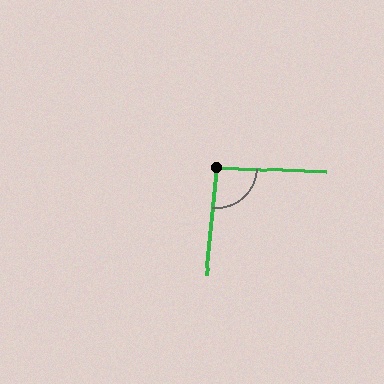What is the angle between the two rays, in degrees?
Approximately 93 degrees.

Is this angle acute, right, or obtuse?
It is approximately a right angle.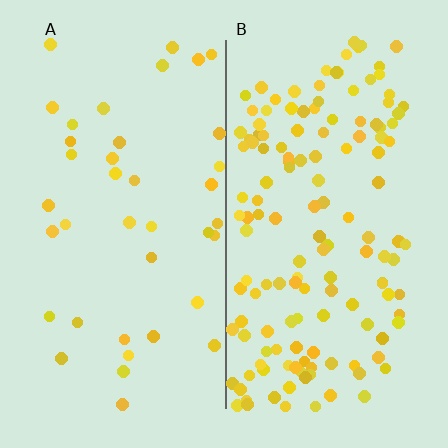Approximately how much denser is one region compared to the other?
Approximately 3.8× — region B over region A.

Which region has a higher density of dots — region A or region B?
B (the right).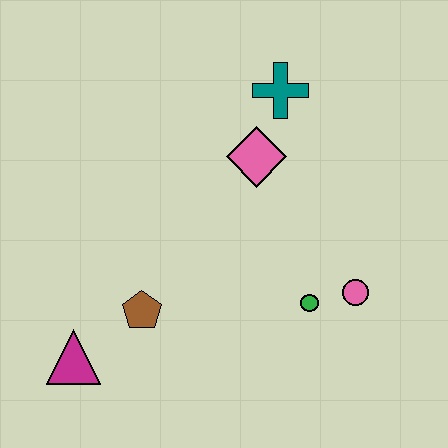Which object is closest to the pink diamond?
The teal cross is closest to the pink diamond.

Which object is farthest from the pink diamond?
The magenta triangle is farthest from the pink diamond.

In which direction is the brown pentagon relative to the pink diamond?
The brown pentagon is below the pink diamond.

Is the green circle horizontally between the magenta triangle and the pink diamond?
No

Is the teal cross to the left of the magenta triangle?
No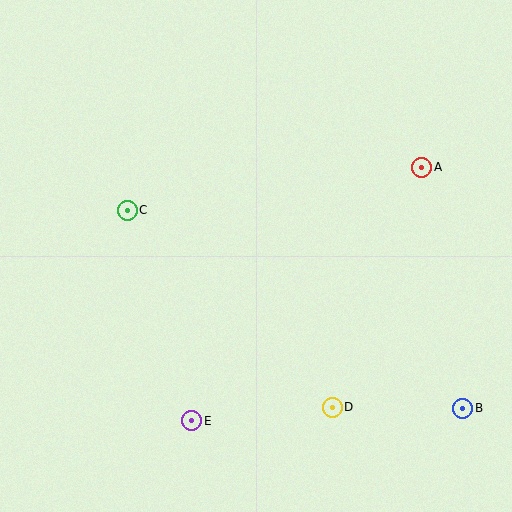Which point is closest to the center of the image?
Point C at (127, 210) is closest to the center.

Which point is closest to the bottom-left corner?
Point E is closest to the bottom-left corner.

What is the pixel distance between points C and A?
The distance between C and A is 298 pixels.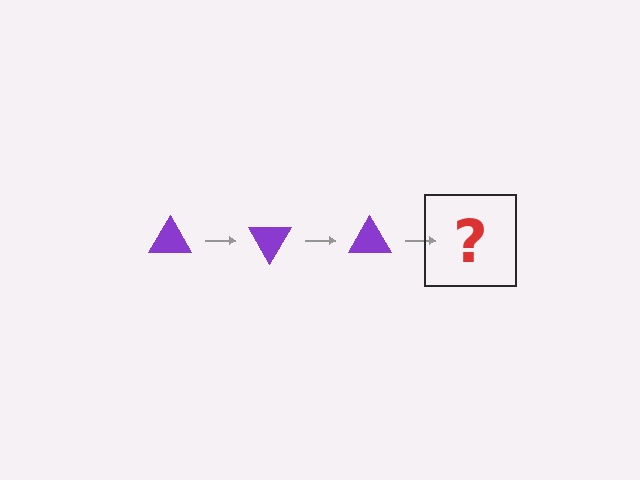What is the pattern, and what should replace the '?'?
The pattern is that the triangle rotates 60 degrees each step. The '?' should be a purple triangle rotated 180 degrees.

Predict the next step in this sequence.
The next step is a purple triangle rotated 180 degrees.